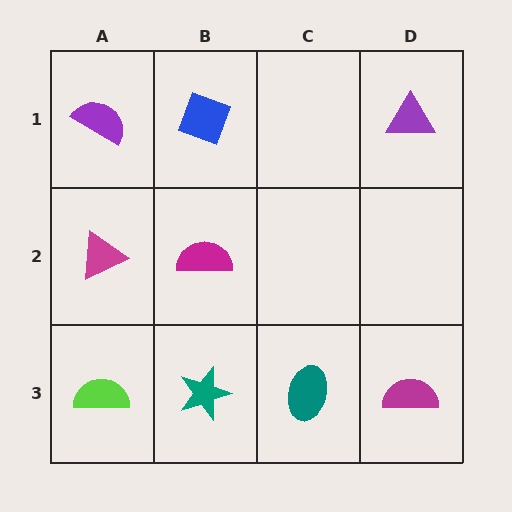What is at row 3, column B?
A teal star.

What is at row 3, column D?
A magenta semicircle.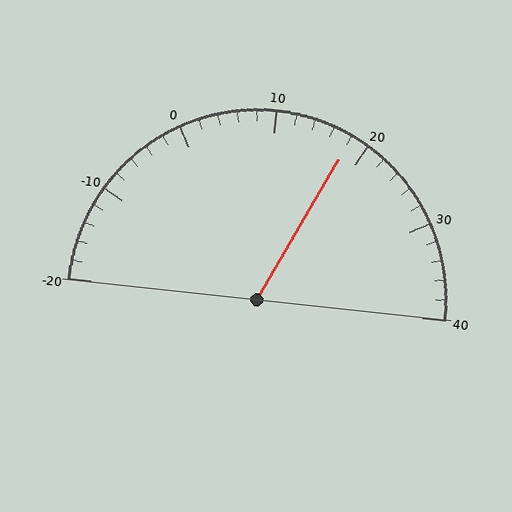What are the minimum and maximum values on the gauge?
The gauge ranges from -20 to 40.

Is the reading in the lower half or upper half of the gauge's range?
The reading is in the upper half of the range (-20 to 40).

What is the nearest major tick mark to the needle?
The nearest major tick mark is 20.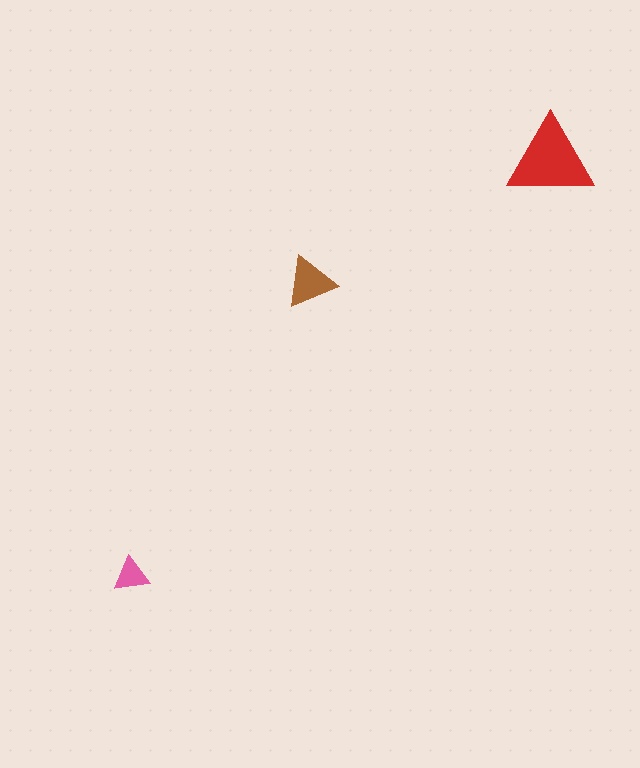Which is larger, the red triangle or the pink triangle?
The red one.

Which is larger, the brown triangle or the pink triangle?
The brown one.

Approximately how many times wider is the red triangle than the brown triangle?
About 1.5 times wider.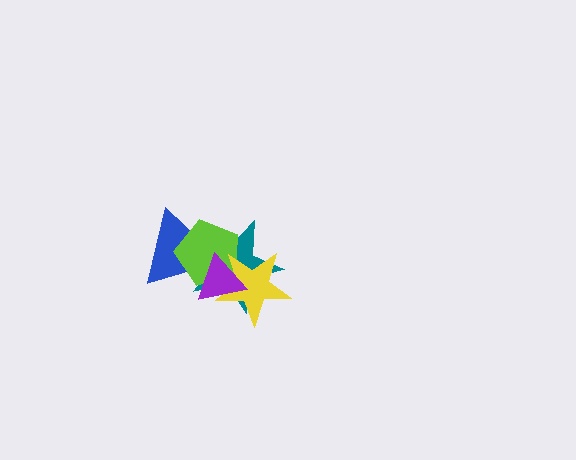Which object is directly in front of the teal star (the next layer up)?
The lime pentagon is directly in front of the teal star.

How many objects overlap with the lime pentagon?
4 objects overlap with the lime pentagon.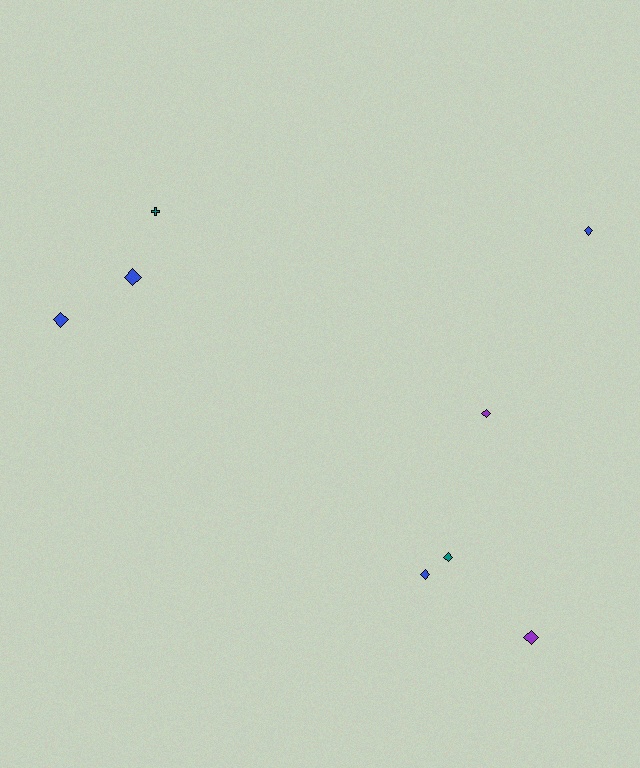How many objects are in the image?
There are 8 objects.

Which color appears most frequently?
Blue, with 4 objects.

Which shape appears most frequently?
Diamond, with 7 objects.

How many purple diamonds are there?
There are 2 purple diamonds.